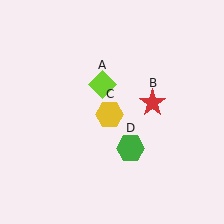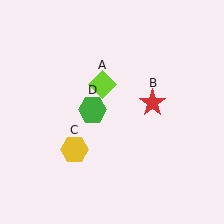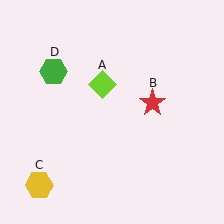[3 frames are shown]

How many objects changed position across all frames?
2 objects changed position: yellow hexagon (object C), green hexagon (object D).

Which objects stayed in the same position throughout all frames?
Lime diamond (object A) and red star (object B) remained stationary.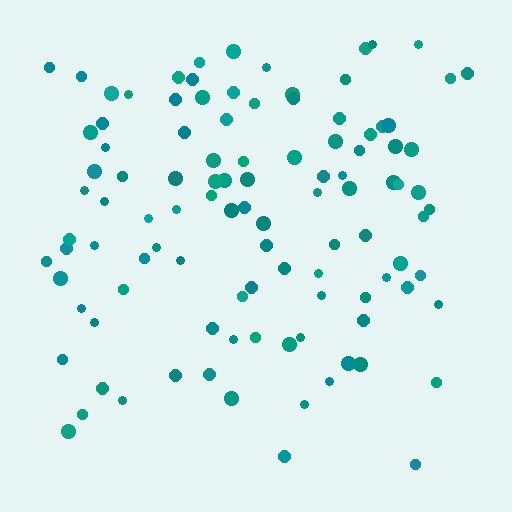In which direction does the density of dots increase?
From bottom to top, with the top side densest.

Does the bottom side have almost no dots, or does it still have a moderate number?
Still a moderate number, just noticeably fewer than the top.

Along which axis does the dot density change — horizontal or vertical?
Vertical.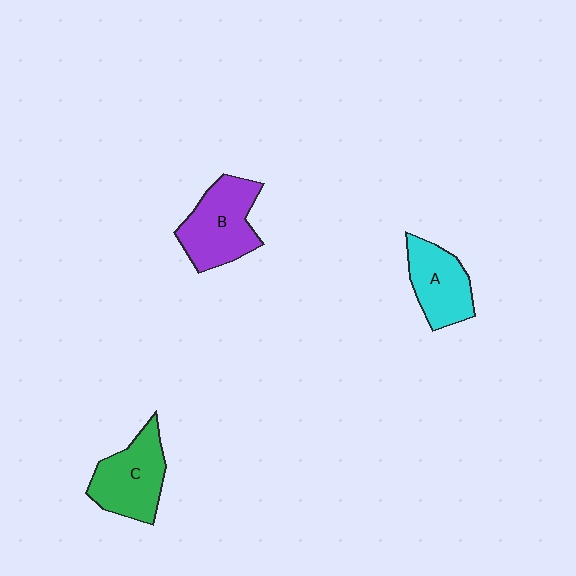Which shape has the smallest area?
Shape A (cyan).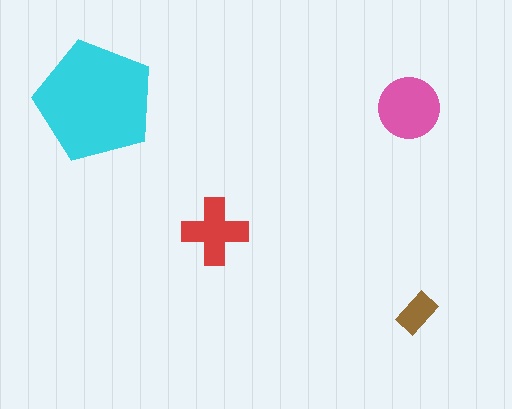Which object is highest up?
The cyan pentagon is topmost.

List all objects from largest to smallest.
The cyan pentagon, the pink circle, the red cross, the brown rectangle.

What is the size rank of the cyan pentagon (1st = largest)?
1st.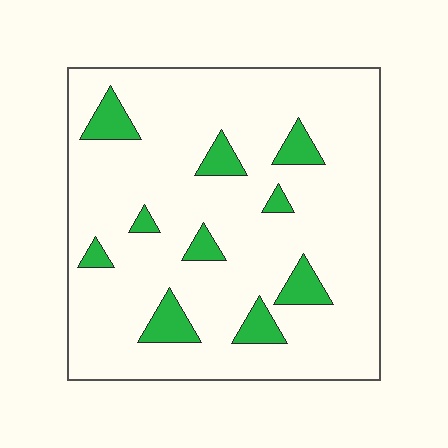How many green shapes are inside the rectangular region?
10.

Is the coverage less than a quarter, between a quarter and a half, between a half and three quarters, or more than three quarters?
Less than a quarter.